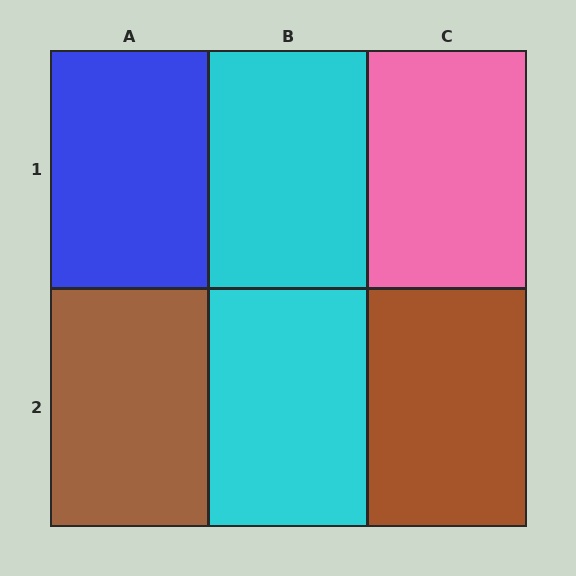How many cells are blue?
1 cell is blue.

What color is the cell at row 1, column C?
Pink.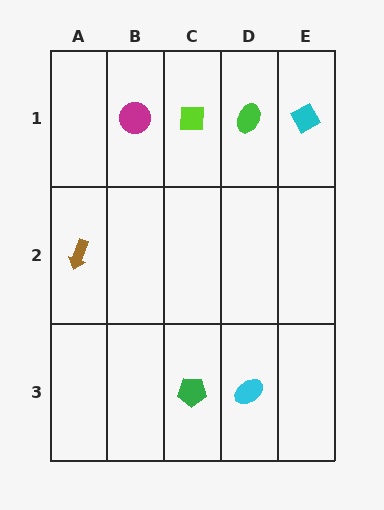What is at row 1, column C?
A lime square.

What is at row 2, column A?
A brown arrow.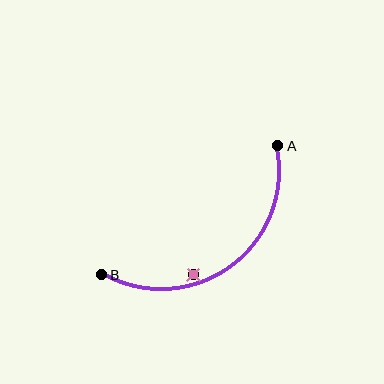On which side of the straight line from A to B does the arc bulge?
The arc bulges below and to the right of the straight line connecting A and B.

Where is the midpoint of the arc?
The arc midpoint is the point on the curve farthest from the straight line joining A and B. It sits below and to the right of that line.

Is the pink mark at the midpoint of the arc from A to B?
No — the pink mark does not lie on the arc at all. It sits slightly inside the curve.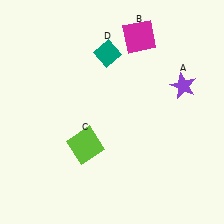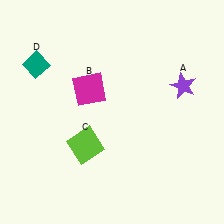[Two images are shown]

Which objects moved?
The objects that moved are: the magenta square (B), the teal diamond (D).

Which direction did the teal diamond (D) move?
The teal diamond (D) moved left.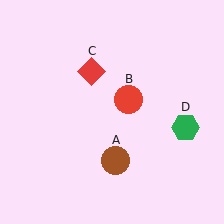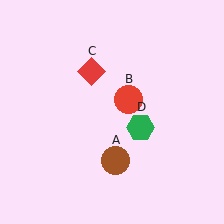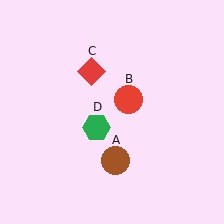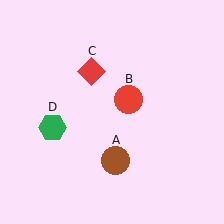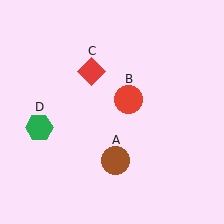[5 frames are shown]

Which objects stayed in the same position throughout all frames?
Brown circle (object A) and red circle (object B) and red diamond (object C) remained stationary.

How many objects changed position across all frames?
1 object changed position: green hexagon (object D).